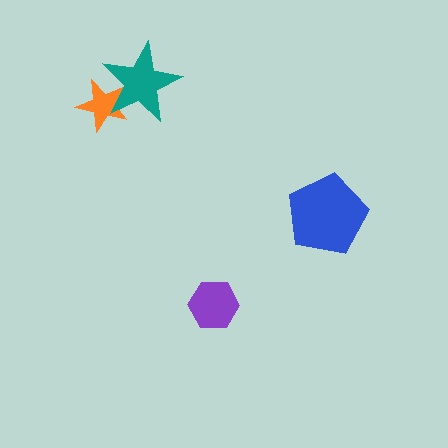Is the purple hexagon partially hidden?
No, no other shape covers it.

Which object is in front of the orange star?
The teal star is in front of the orange star.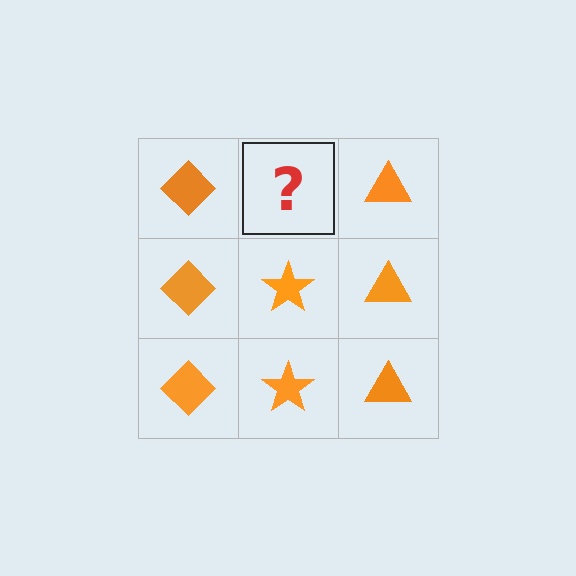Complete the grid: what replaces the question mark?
The question mark should be replaced with an orange star.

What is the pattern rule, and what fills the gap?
The rule is that each column has a consistent shape. The gap should be filled with an orange star.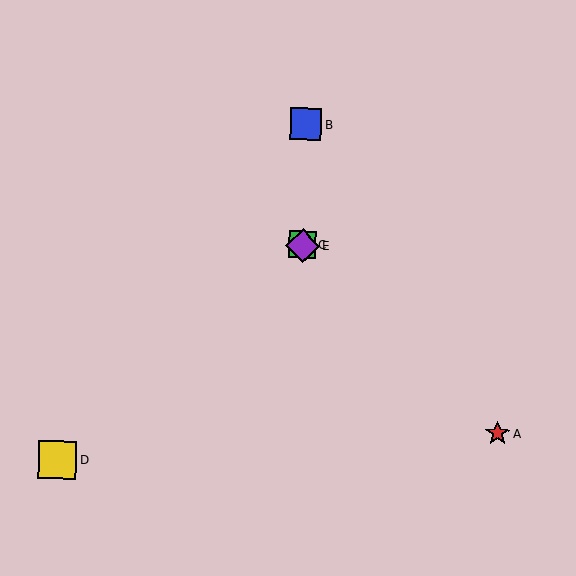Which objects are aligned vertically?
Objects B, C, E are aligned vertically.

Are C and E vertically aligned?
Yes, both are at x≈302.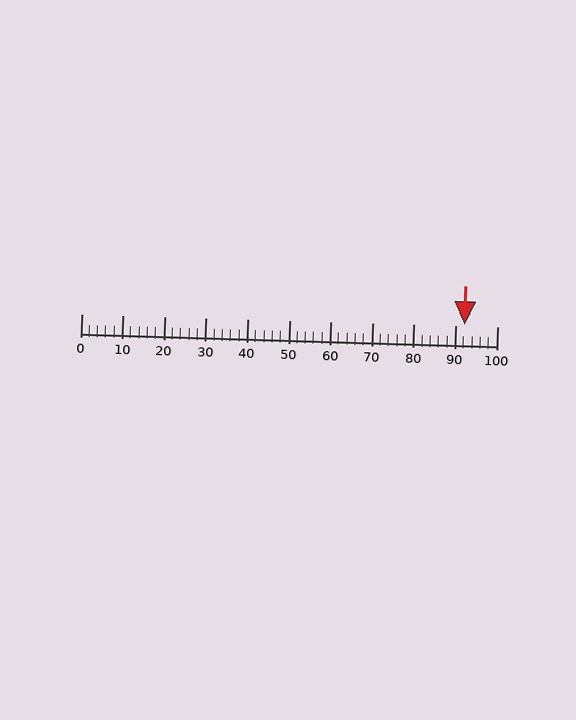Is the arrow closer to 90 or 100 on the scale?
The arrow is closer to 90.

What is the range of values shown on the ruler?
The ruler shows values from 0 to 100.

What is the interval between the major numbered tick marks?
The major tick marks are spaced 10 units apart.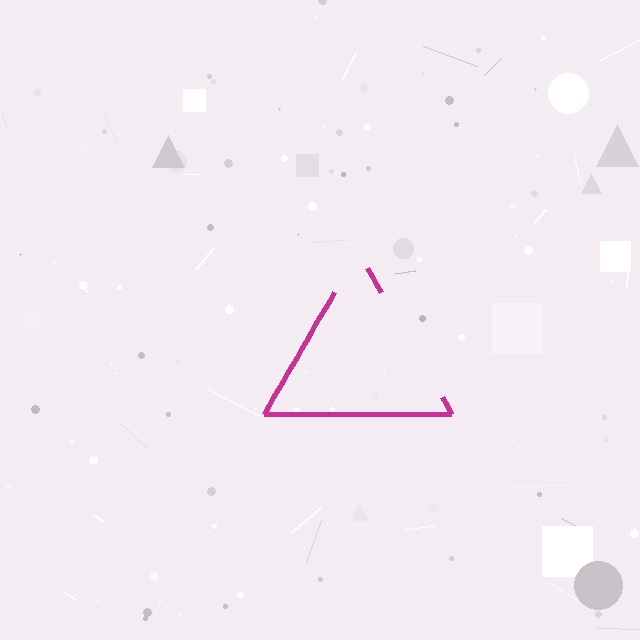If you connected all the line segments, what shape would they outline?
They would outline a triangle.